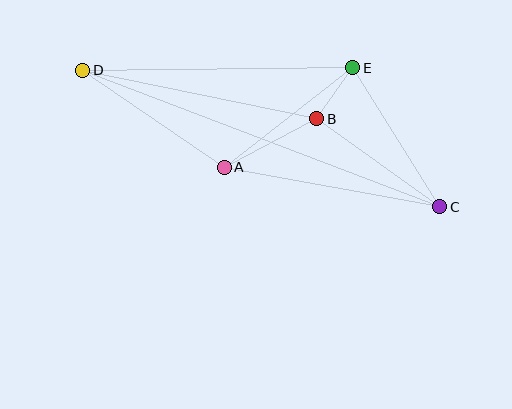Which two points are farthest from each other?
Points C and D are farthest from each other.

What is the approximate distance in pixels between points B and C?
The distance between B and C is approximately 151 pixels.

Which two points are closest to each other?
Points B and E are closest to each other.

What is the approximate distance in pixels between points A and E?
The distance between A and E is approximately 163 pixels.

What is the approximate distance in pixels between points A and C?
The distance between A and C is approximately 219 pixels.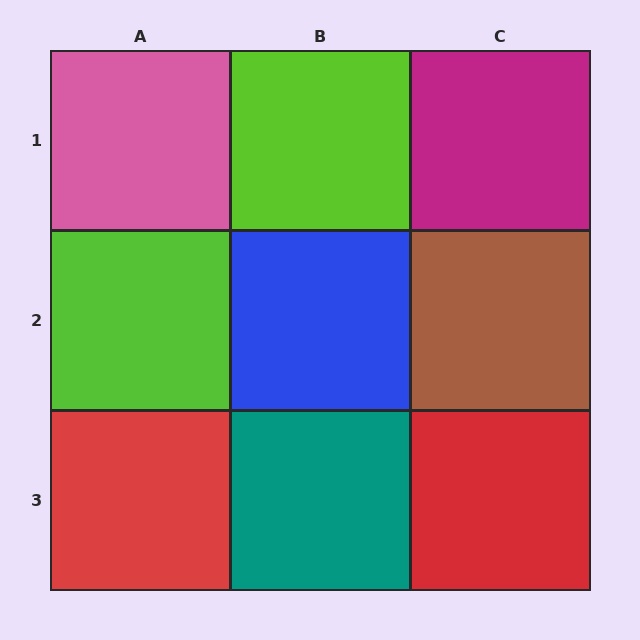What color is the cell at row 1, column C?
Magenta.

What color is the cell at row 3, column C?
Red.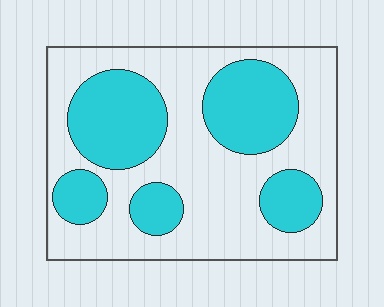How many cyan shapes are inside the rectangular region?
5.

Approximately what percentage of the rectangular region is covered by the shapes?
Approximately 35%.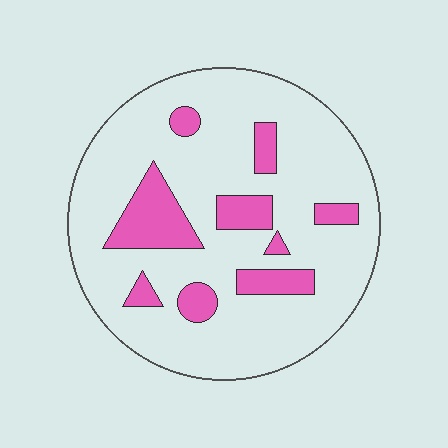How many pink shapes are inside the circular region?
9.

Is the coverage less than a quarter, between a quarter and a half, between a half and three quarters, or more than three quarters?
Less than a quarter.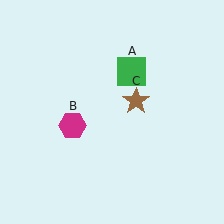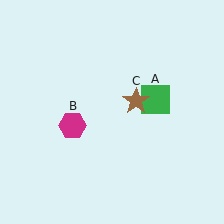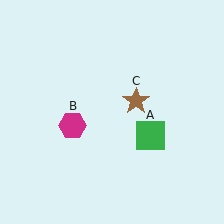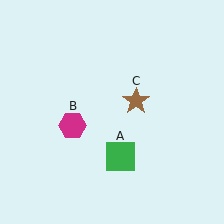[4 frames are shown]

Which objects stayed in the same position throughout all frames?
Magenta hexagon (object B) and brown star (object C) remained stationary.